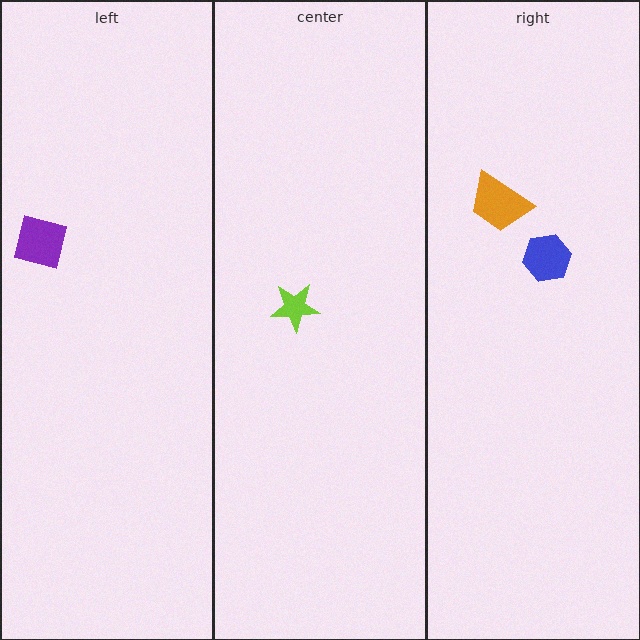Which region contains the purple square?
The left region.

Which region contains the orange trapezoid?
The right region.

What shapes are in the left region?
The purple square.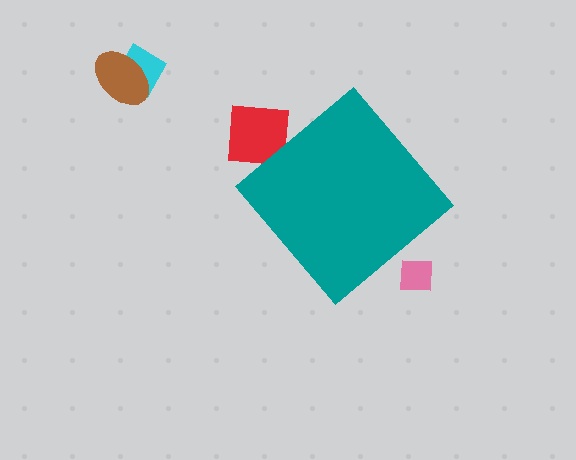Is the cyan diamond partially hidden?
No, the cyan diamond is fully visible.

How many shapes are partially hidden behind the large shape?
2 shapes are partially hidden.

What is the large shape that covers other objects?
A teal diamond.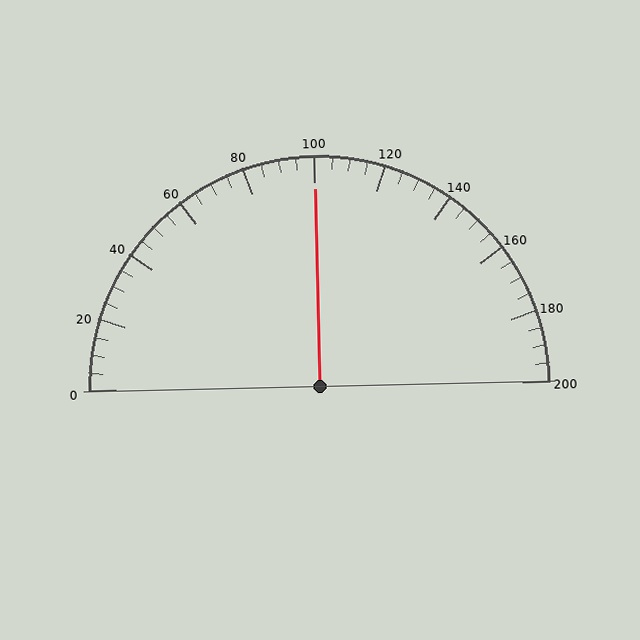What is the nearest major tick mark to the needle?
The nearest major tick mark is 100.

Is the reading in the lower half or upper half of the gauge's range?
The reading is in the upper half of the range (0 to 200).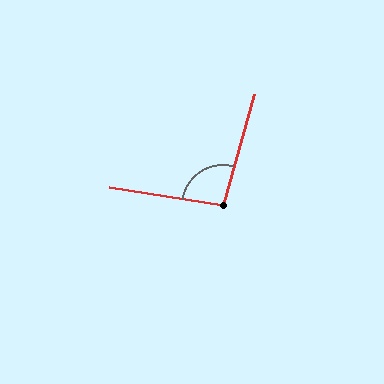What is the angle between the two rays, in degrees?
Approximately 97 degrees.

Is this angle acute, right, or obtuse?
It is obtuse.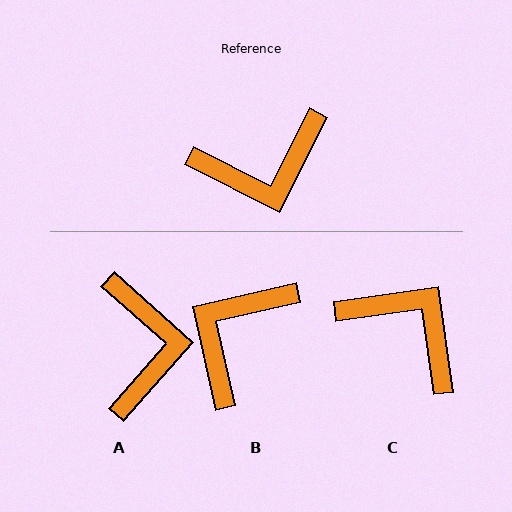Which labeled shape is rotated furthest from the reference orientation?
B, about 141 degrees away.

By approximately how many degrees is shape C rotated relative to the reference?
Approximately 125 degrees counter-clockwise.